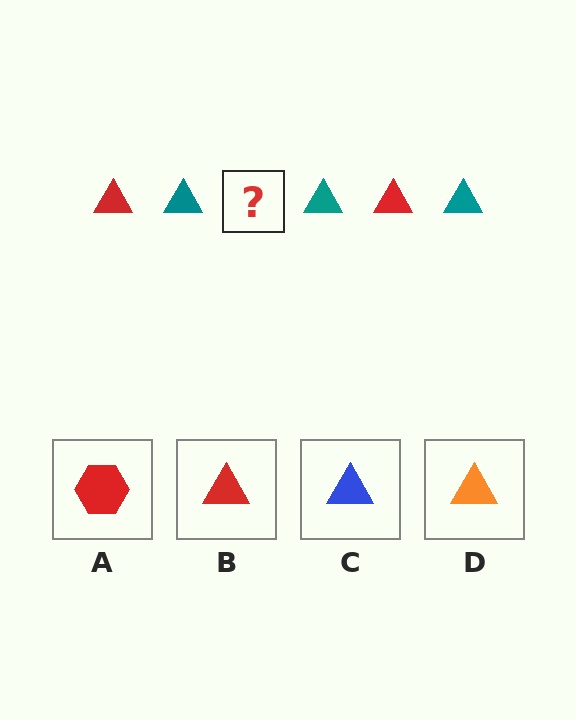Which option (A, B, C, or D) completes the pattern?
B.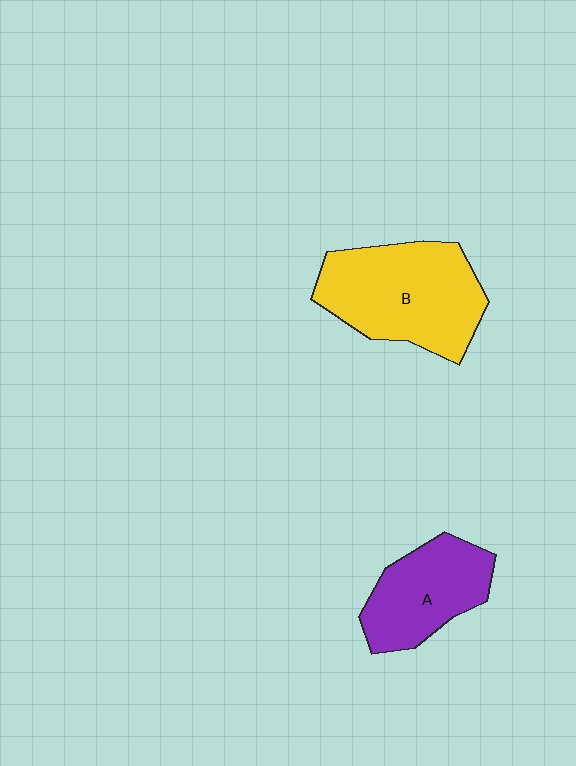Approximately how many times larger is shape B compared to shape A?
Approximately 1.5 times.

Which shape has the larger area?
Shape B (yellow).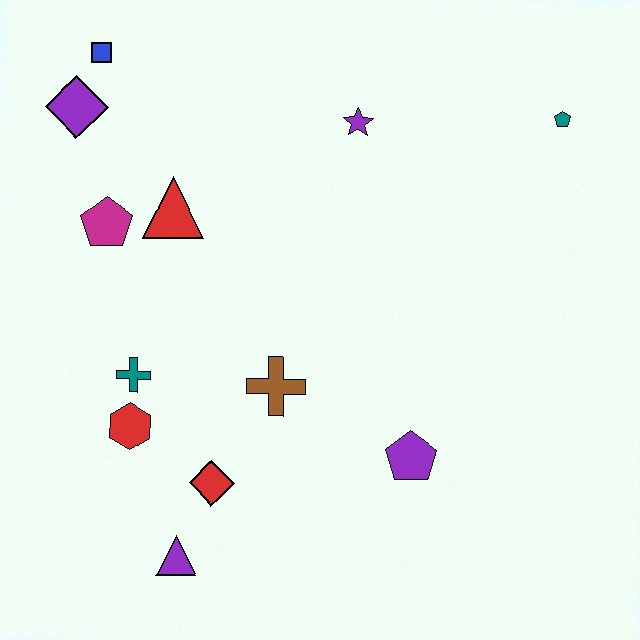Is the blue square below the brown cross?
No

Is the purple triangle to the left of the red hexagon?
No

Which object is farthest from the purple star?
The purple triangle is farthest from the purple star.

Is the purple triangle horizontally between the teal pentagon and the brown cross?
No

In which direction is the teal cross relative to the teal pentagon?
The teal cross is to the left of the teal pentagon.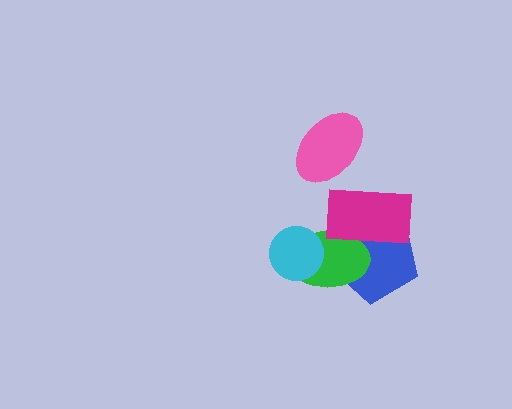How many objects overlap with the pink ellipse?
0 objects overlap with the pink ellipse.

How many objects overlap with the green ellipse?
3 objects overlap with the green ellipse.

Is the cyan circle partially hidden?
No, no other shape covers it.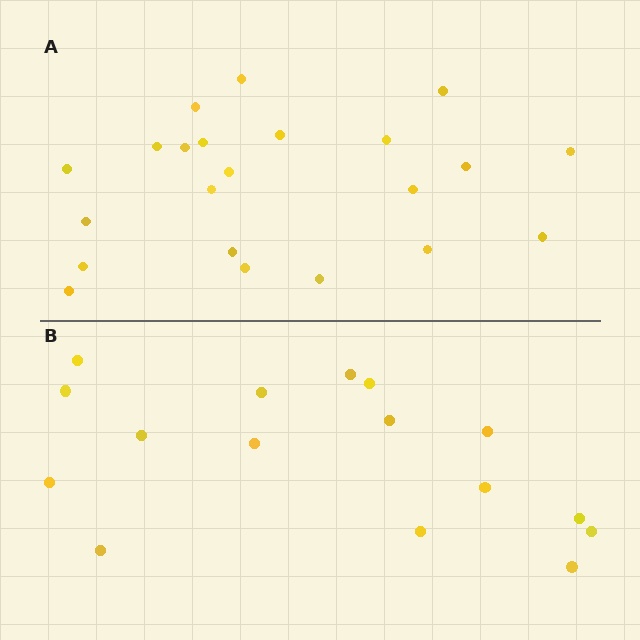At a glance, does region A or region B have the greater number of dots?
Region A (the top region) has more dots.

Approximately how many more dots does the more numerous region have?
Region A has about 6 more dots than region B.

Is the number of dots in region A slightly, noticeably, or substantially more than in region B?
Region A has noticeably more, but not dramatically so. The ratio is roughly 1.4 to 1.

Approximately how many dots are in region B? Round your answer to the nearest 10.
About 20 dots. (The exact count is 16, which rounds to 20.)